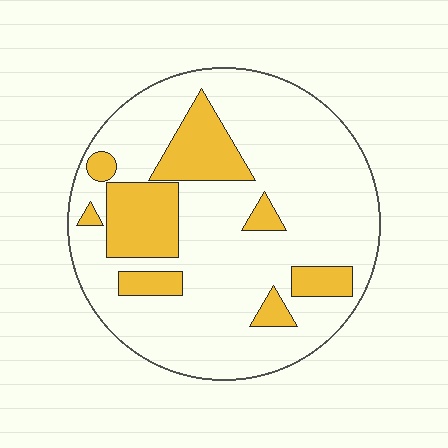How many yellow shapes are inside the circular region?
8.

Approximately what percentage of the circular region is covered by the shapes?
Approximately 20%.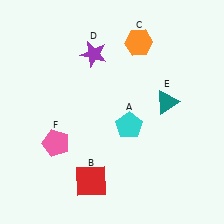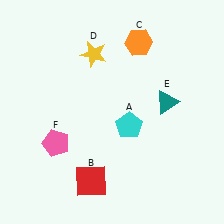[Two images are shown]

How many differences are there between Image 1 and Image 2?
There is 1 difference between the two images.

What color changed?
The star (D) changed from purple in Image 1 to yellow in Image 2.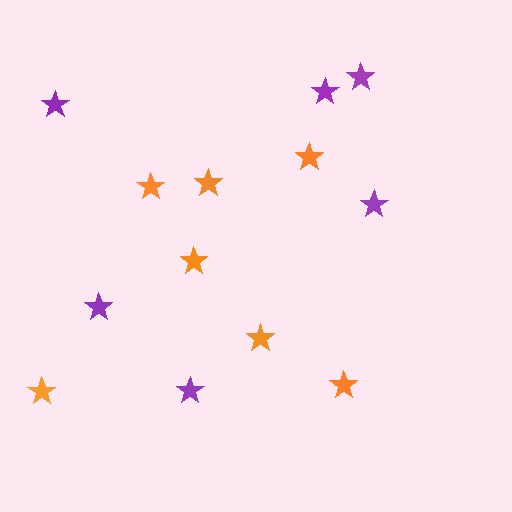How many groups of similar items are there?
There are 2 groups: one group of purple stars (6) and one group of orange stars (7).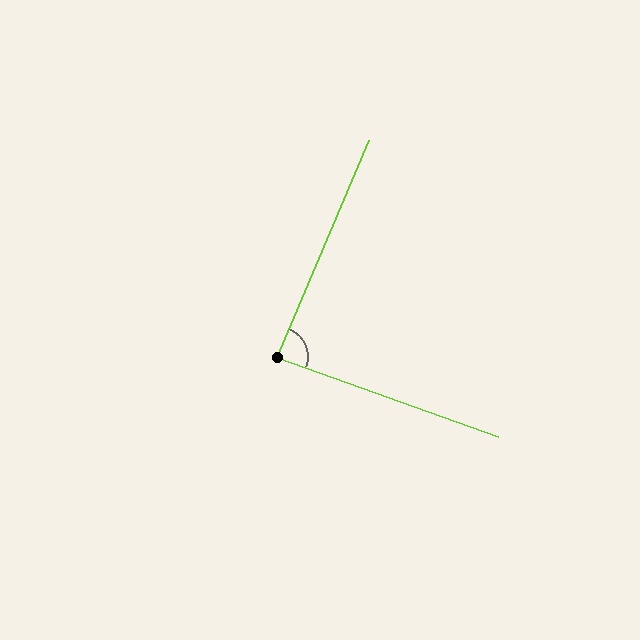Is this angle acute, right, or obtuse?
It is approximately a right angle.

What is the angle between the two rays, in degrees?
Approximately 87 degrees.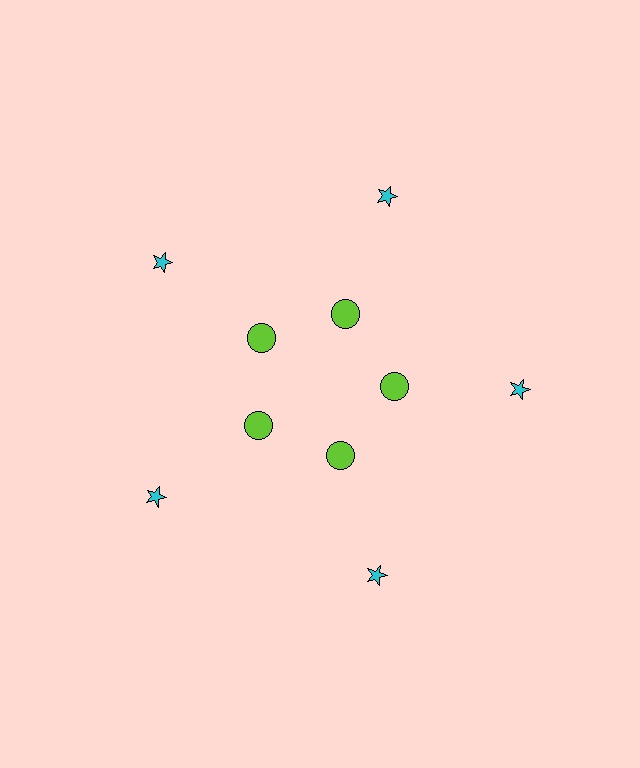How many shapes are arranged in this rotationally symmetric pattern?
There are 10 shapes, arranged in 5 groups of 2.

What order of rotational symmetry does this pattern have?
This pattern has 5-fold rotational symmetry.